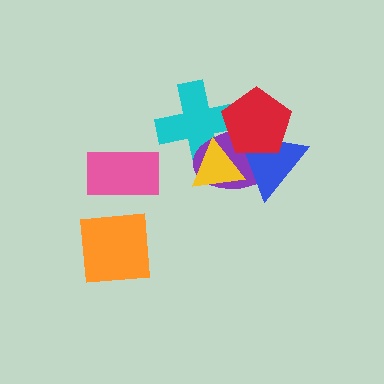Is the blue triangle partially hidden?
Yes, it is partially covered by another shape.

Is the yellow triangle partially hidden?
Yes, it is partially covered by another shape.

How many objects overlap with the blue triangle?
3 objects overlap with the blue triangle.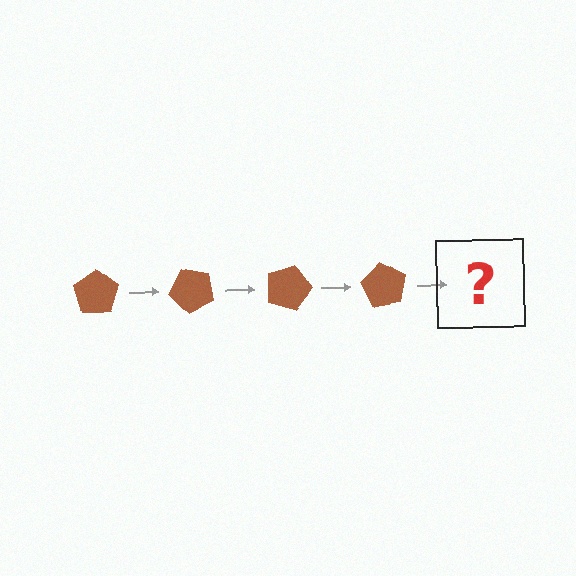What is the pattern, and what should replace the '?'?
The pattern is that the pentagon rotates 45 degrees each step. The '?' should be a brown pentagon rotated 180 degrees.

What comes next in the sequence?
The next element should be a brown pentagon rotated 180 degrees.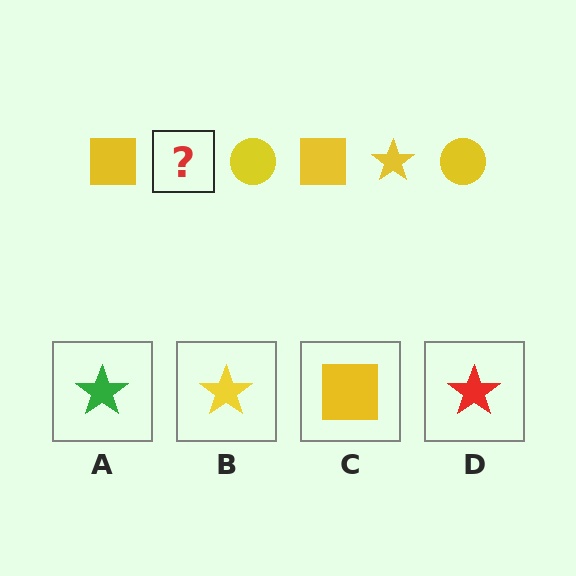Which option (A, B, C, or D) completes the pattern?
B.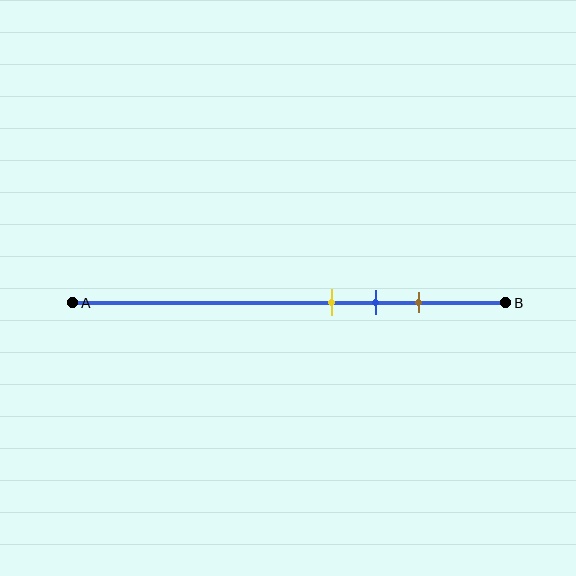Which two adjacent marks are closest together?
The yellow and blue marks are the closest adjacent pair.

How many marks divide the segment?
There are 3 marks dividing the segment.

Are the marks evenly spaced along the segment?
Yes, the marks are approximately evenly spaced.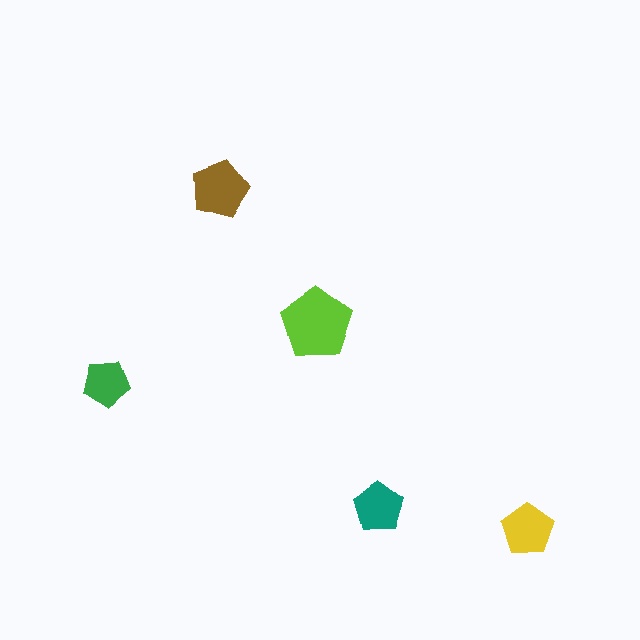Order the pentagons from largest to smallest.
the lime one, the brown one, the yellow one, the teal one, the green one.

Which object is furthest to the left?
The green pentagon is leftmost.